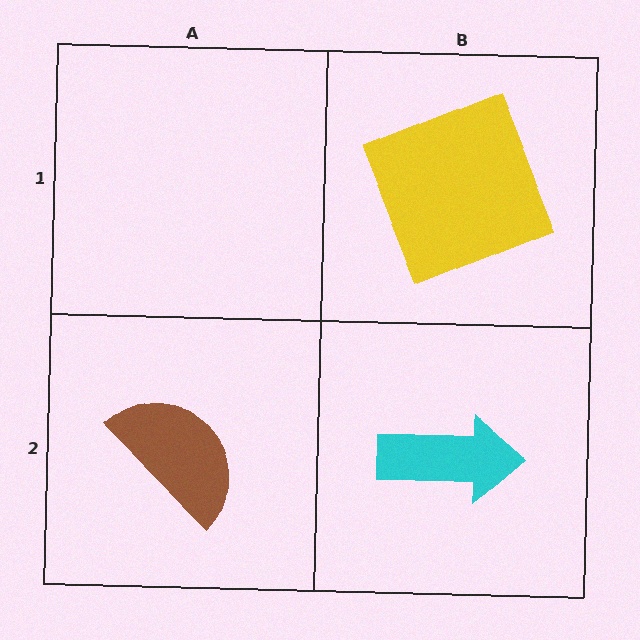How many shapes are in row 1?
1 shape.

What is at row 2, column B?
A cyan arrow.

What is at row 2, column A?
A brown semicircle.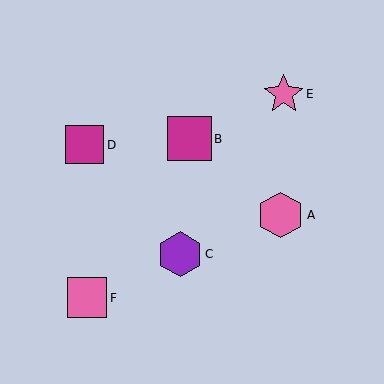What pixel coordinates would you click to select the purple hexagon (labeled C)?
Click at (180, 254) to select the purple hexagon C.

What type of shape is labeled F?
Shape F is a pink square.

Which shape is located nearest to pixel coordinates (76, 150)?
The magenta square (labeled D) at (85, 145) is nearest to that location.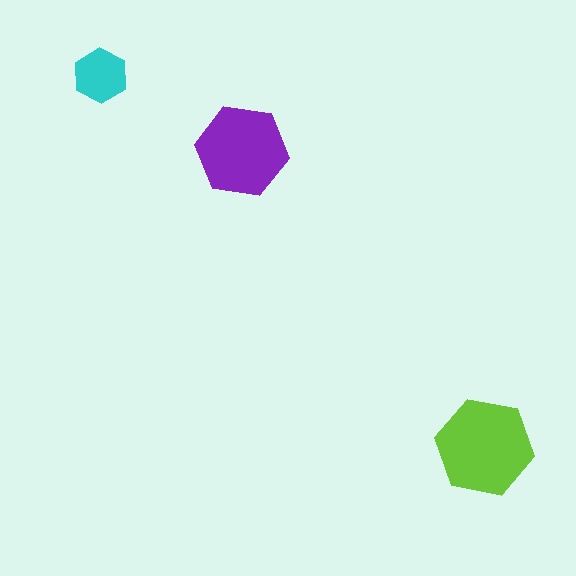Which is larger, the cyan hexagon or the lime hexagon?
The lime one.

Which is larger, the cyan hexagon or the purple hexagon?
The purple one.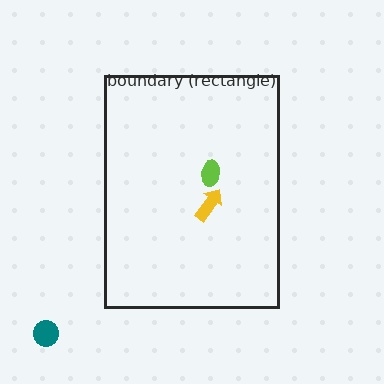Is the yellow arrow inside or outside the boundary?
Inside.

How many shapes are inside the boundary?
2 inside, 1 outside.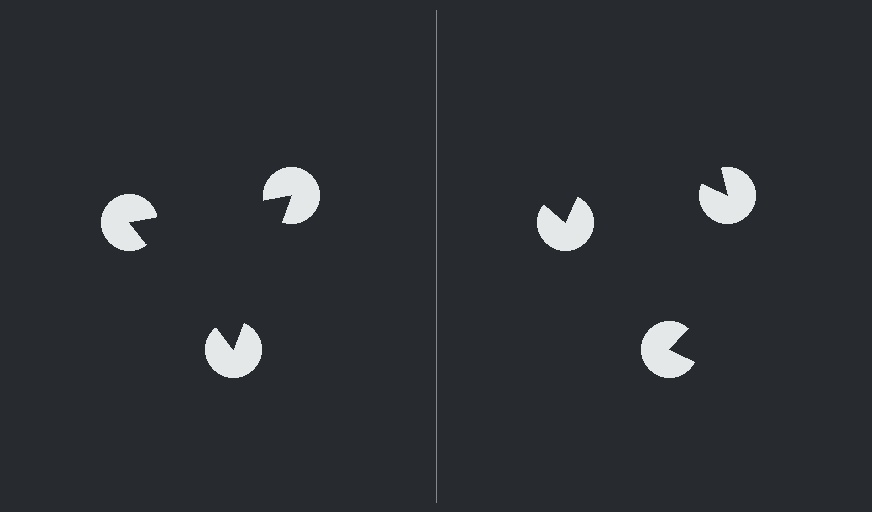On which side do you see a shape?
An illusory triangle appears on the left side. On the right side the wedge cuts are rotated, so no coherent shape forms.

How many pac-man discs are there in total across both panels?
6 — 3 on each side.